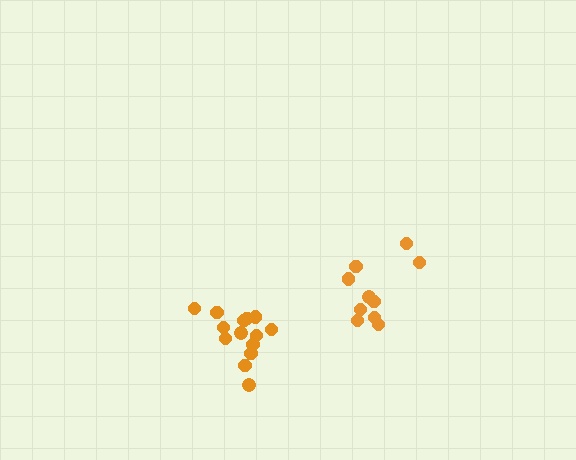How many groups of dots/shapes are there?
There are 2 groups.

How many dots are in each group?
Group 1: 10 dots, Group 2: 14 dots (24 total).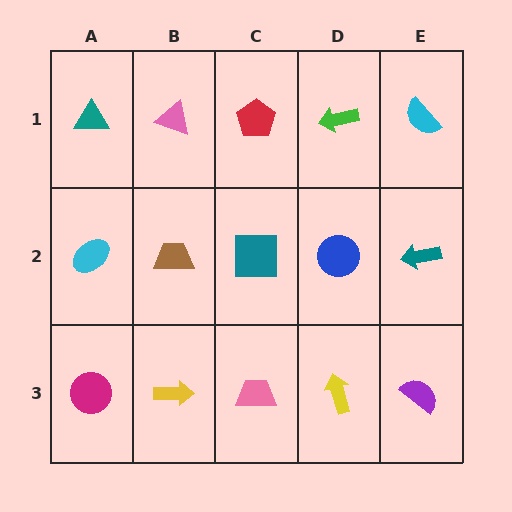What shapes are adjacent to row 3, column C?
A teal square (row 2, column C), a yellow arrow (row 3, column B), a yellow arrow (row 3, column D).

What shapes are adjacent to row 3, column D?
A blue circle (row 2, column D), a pink trapezoid (row 3, column C), a purple semicircle (row 3, column E).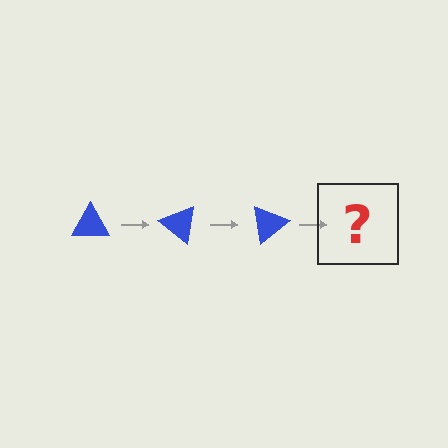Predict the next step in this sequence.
The next step is a blue triangle rotated 120 degrees.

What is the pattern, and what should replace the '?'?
The pattern is that the triangle rotates 40 degrees each step. The '?' should be a blue triangle rotated 120 degrees.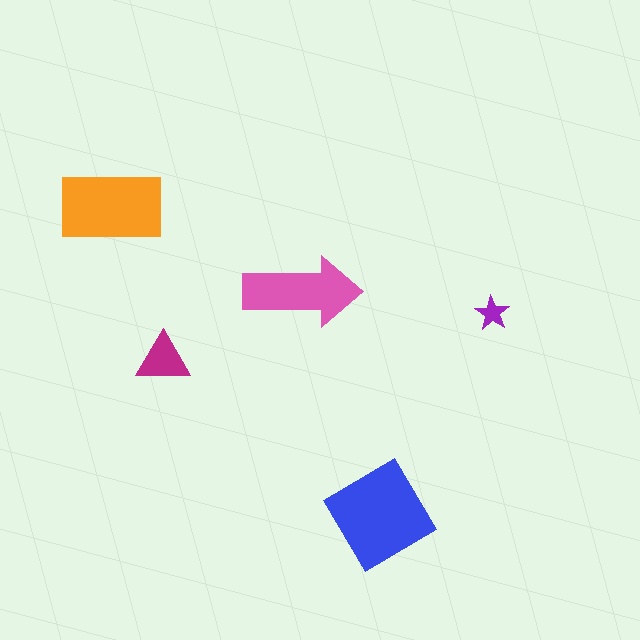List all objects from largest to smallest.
The blue diamond, the orange rectangle, the pink arrow, the magenta triangle, the purple star.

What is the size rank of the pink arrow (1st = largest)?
3rd.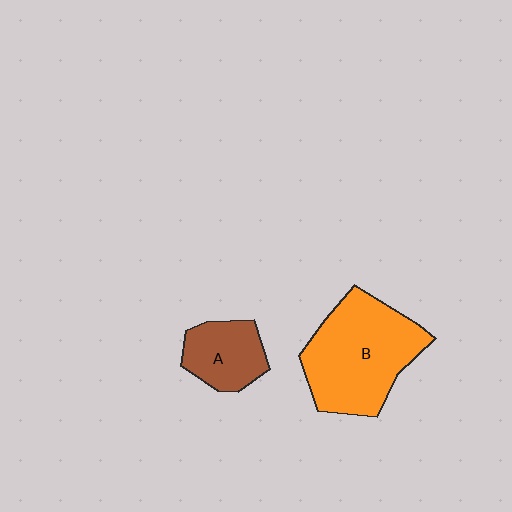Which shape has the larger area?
Shape B (orange).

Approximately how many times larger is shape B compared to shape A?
Approximately 2.2 times.